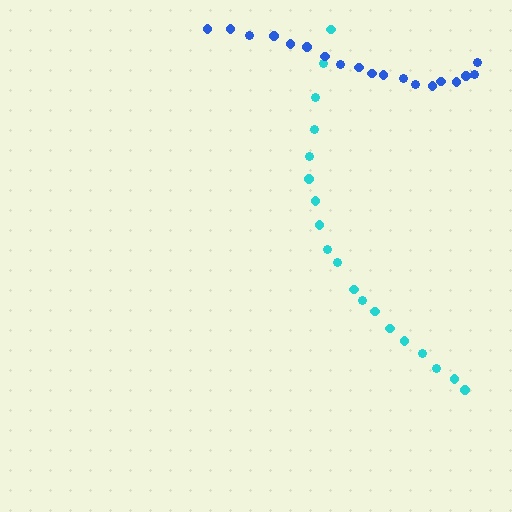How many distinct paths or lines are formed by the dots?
There are 2 distinct paths.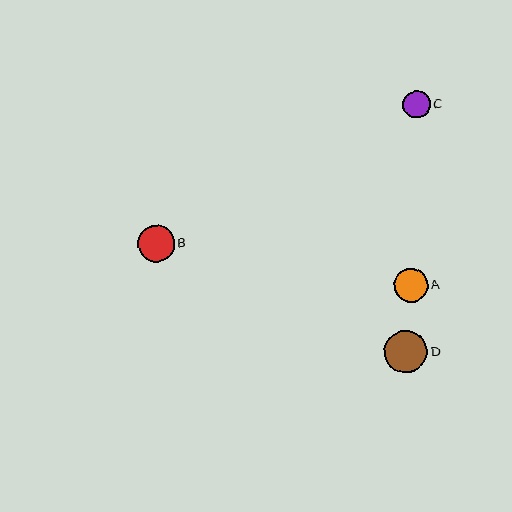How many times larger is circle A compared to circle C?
Circle A is approximately 1.2 times the size of circle C.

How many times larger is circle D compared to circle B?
Circle D is approximately 1.2 times the size of circle B.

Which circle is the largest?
Circle D is the largest with a size of approximately 43 pixels.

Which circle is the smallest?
Circle C is the smallest with a size of approximately 28 pixels.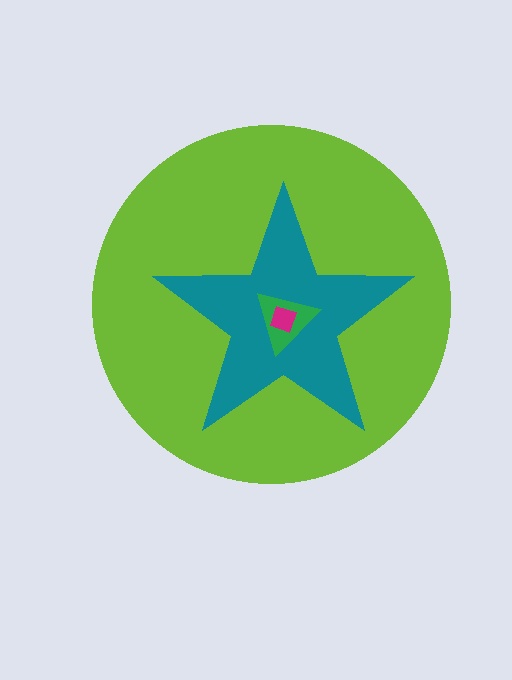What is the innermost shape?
The magenta diamond.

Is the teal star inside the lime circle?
Yes.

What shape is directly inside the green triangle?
The magenta diamond.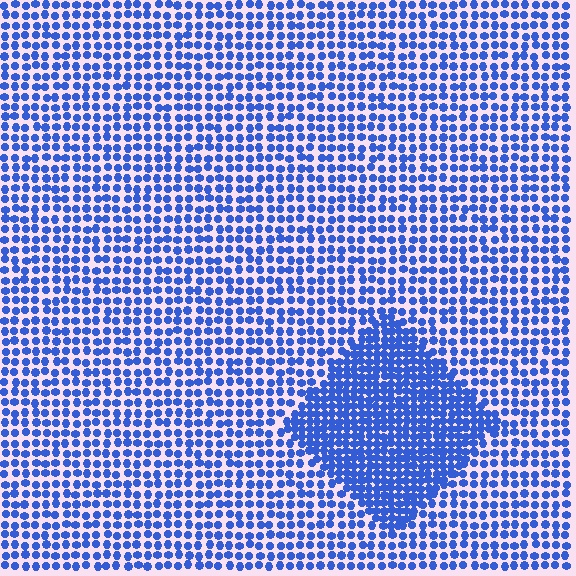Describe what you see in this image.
The image contains small blue elements arranged at two different densities. A diamond-shaped region is visible where the elements are more densely packed than the surrounding area.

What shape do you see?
I see a diamond.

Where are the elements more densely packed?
The elements are more densely packed inside the diamond boundary.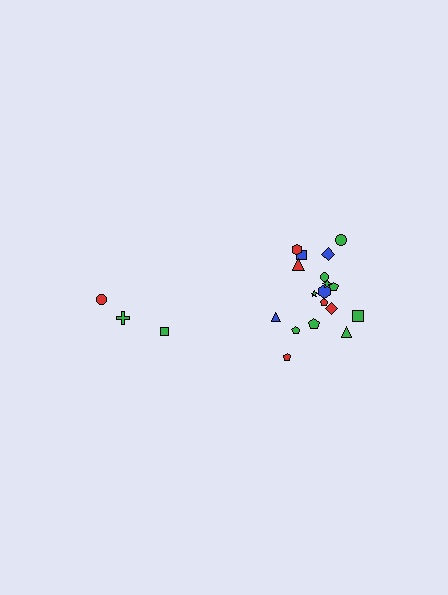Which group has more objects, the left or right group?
The right group.